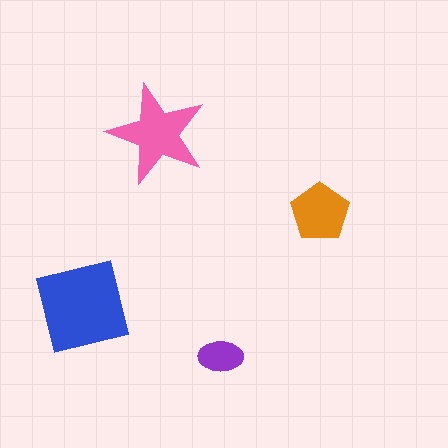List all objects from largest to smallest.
The blue square, the pink star, the orange pentagon, the purple ellipse.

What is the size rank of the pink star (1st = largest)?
2nd.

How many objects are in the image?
There are 4 objects in the image.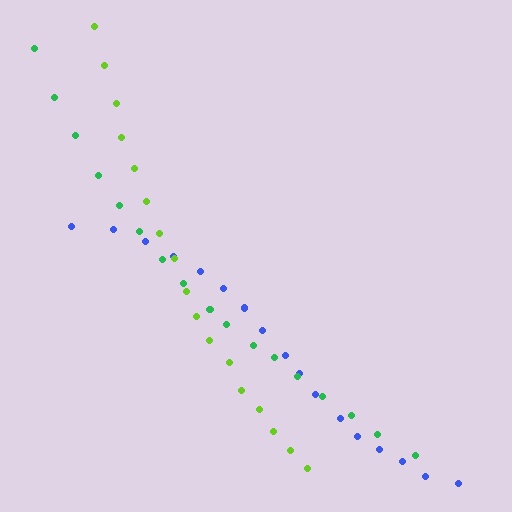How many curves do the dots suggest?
There are 3 distinct paths.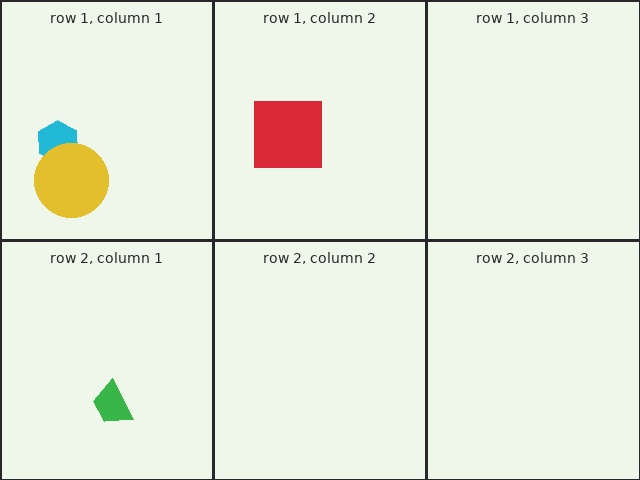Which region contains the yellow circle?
The row 1, column 1 region.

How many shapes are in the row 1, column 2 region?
1.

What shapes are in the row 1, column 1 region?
The cyan hexagon, the yellow circle.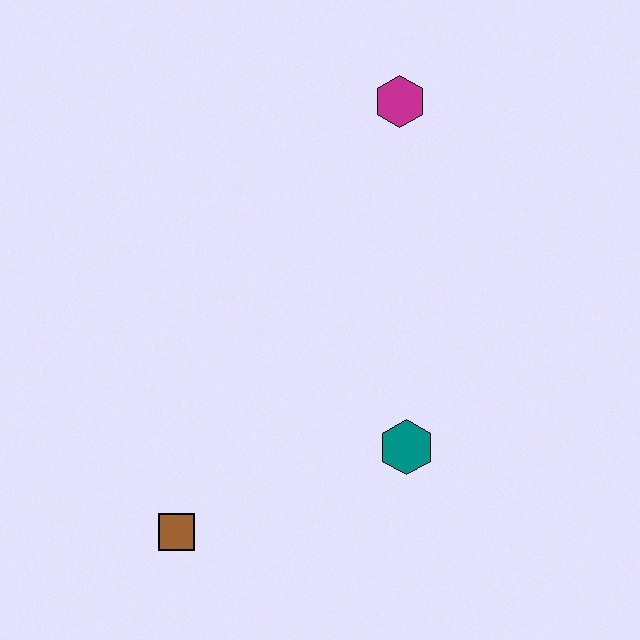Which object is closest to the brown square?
The teal hexagon is closest to the brown square.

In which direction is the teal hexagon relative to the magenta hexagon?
The teal hexagon is below the magenta hexagon.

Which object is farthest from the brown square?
The magenta hexagon is farthest from the brown square.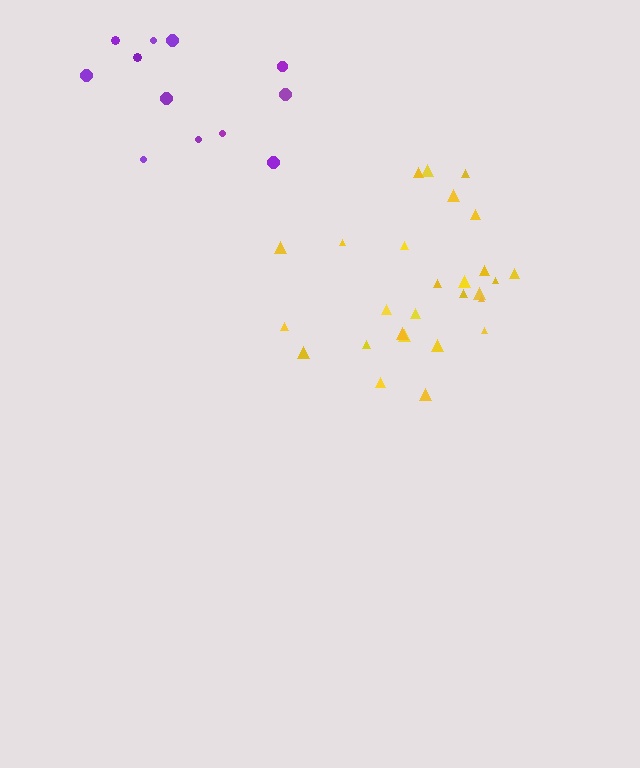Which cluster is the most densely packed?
Yellow.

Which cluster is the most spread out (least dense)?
Purple.